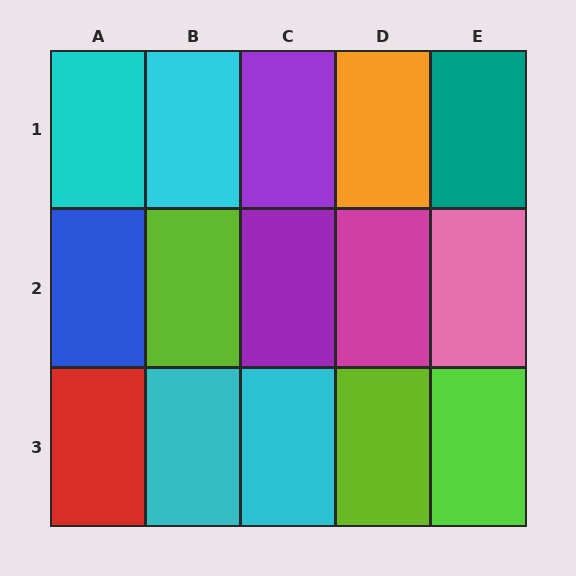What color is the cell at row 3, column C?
Cyan.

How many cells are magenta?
1 cell is magenta.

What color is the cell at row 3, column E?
Lime.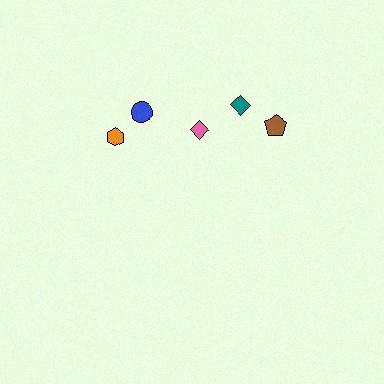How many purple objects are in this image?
There are no purple objects.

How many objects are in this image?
There are 5 objects.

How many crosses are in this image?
There are no crosses.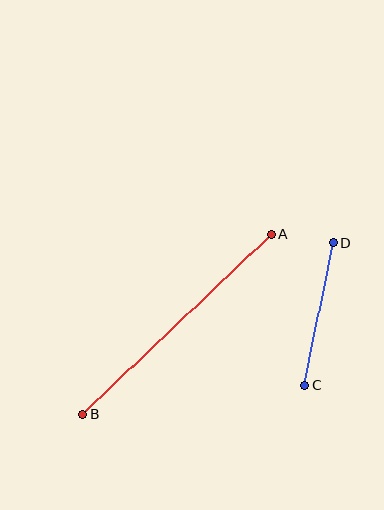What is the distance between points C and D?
The distance is approximately 145 pixels.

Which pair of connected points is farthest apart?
Points A and B are farthest apart.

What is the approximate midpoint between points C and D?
The midpoint is at approximately (319, 314) pixels.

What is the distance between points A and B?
The distance is approximately 262 pixels.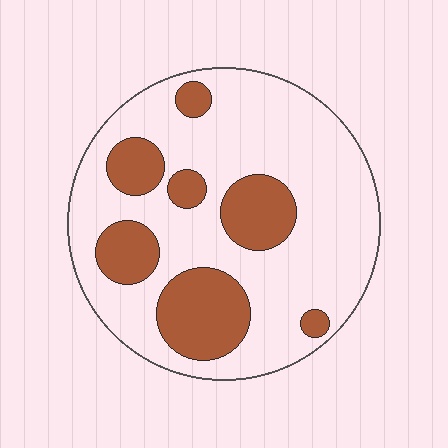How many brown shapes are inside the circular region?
7.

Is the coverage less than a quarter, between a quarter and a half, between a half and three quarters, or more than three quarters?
Between a quarter and a half.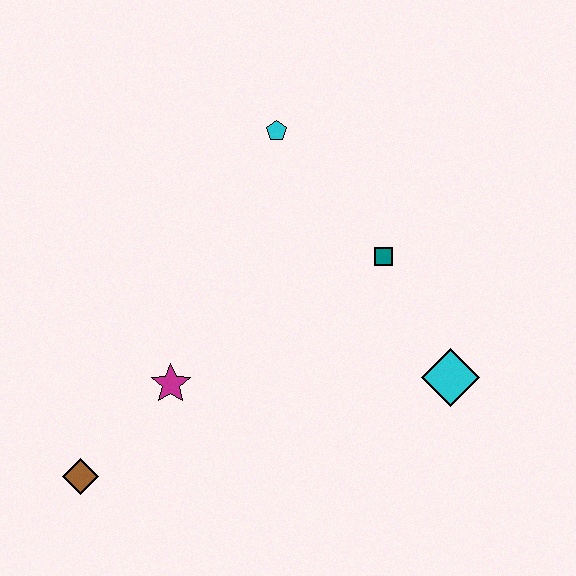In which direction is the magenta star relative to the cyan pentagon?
The magenta star is below the cyan pentagon.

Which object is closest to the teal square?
The cyan diamond is closest to the teal square.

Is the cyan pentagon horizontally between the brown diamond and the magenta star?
No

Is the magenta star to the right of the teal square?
No